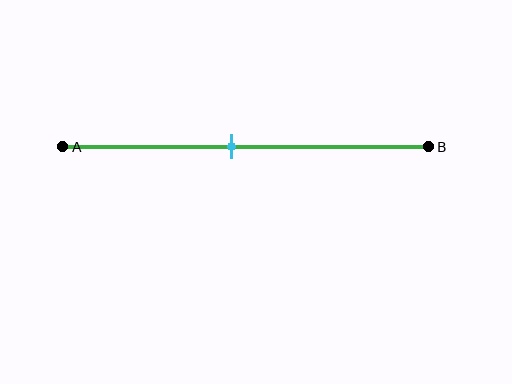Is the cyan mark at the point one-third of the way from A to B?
No, the mark is at about 45% from A, not at the 33% one-third point.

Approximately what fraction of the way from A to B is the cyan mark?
The cyan mark is approximately 45% of the way from A to B.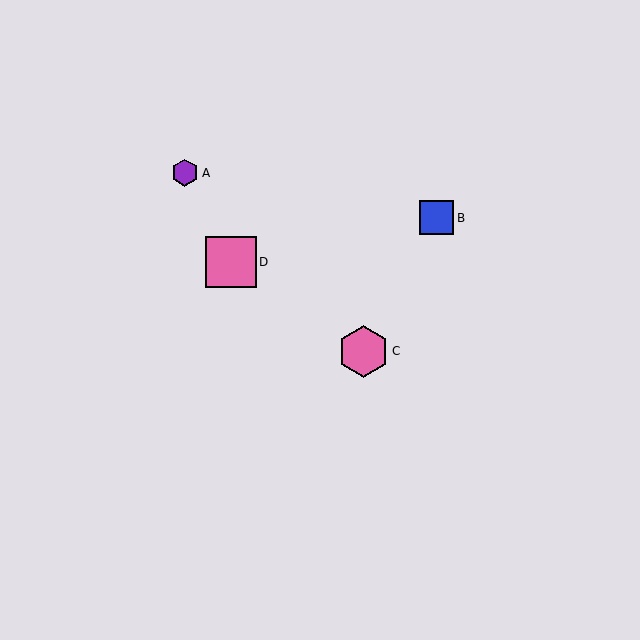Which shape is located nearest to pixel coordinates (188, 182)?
The purple hexagon (labeled A) at (185, 173) is nearest to that location.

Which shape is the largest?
The pink hexagon (labeled C) is the largest.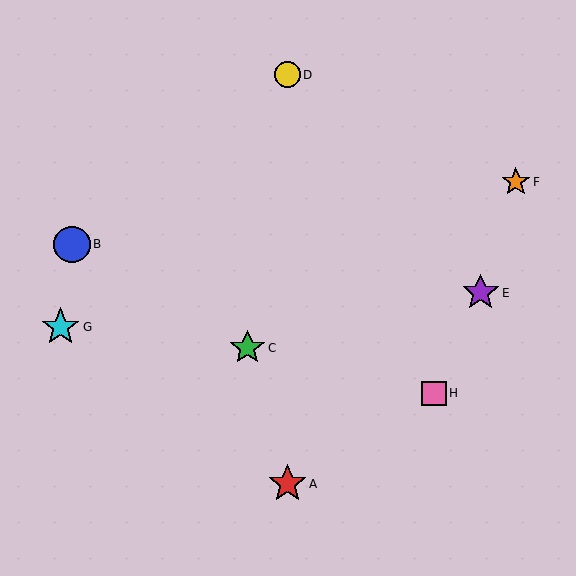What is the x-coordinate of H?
Object H is at x≈434.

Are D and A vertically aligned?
Yes, both are at x≈287.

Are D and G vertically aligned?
No, D is at x≈287 and G is at x≈61.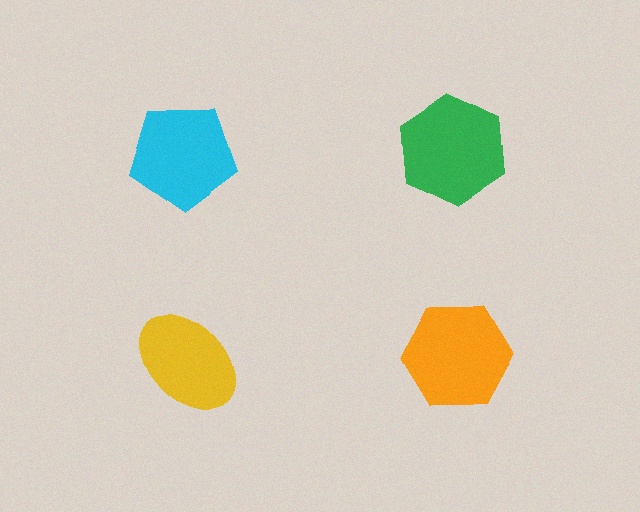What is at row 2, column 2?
An orange hexagon.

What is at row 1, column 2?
A green hexagon.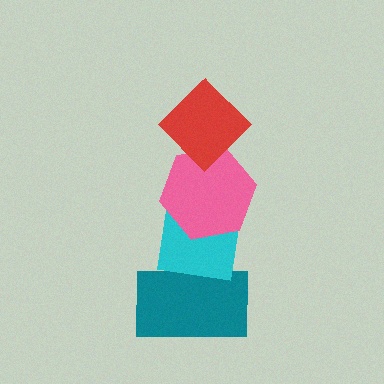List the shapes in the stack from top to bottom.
From top to bottom: the red diamond, the pink hexagon, the cyan square, the teal rectangle.